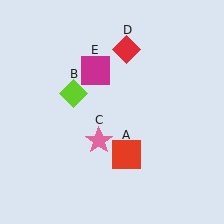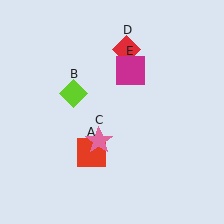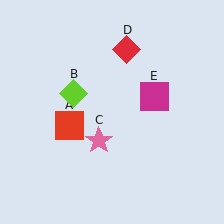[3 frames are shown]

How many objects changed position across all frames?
2 objects changed position: red square (object A), magenta square (object E).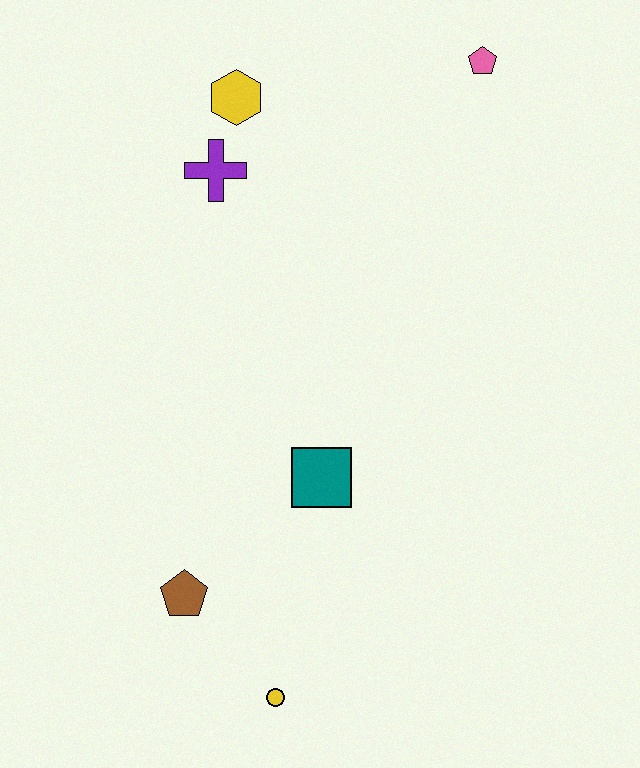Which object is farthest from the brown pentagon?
The pink pentagon is farthest from the brown pentagon.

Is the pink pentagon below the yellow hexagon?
No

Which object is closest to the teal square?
The brown pentagon is closest to the teal square.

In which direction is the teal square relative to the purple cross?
The teal square is below the purple cross.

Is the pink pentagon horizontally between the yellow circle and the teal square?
No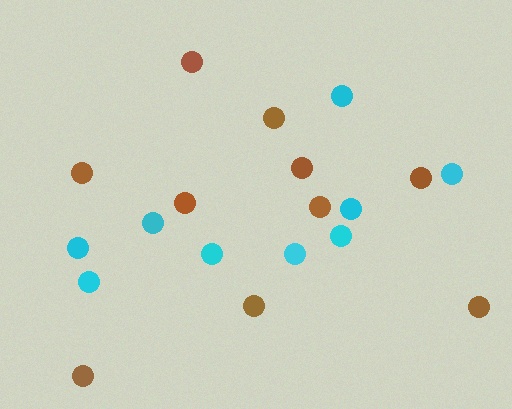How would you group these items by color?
There are 2 groups: one group of brown circles (10) and one group of cyan circles (9).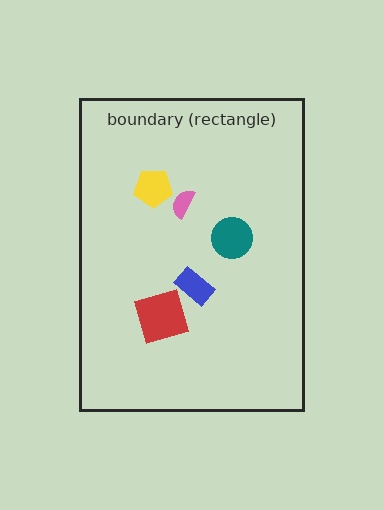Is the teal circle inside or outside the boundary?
Inside.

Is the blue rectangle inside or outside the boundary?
Inside.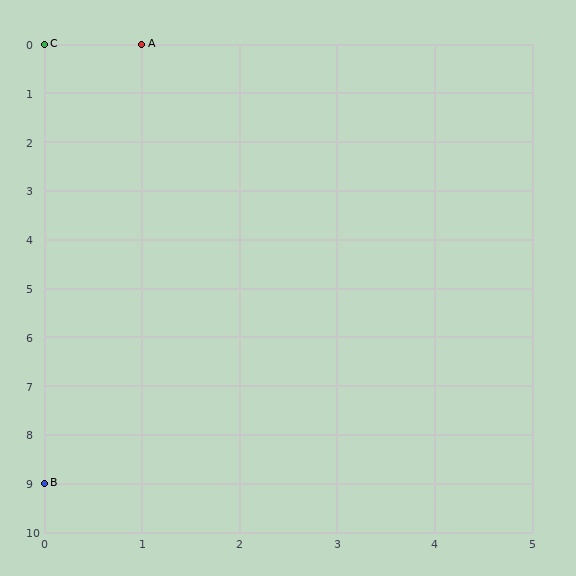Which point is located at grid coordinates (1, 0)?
Point A is at (1, 0).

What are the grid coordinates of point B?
Point B is at grid coordinates (0, 9).